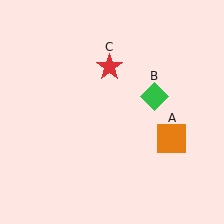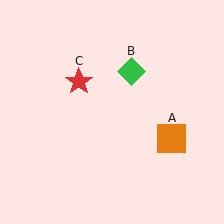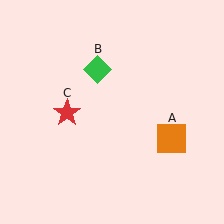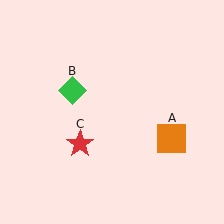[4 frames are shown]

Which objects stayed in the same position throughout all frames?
Orange square (object A) remained stationary.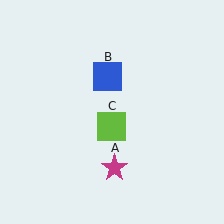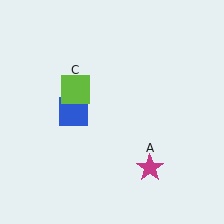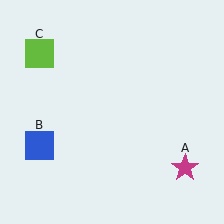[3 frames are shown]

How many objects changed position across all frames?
3 objects changed position: magenta star (object A), blue square (object B), lime square (object C).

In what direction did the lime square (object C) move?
The lime square (object C) moved up and to the left.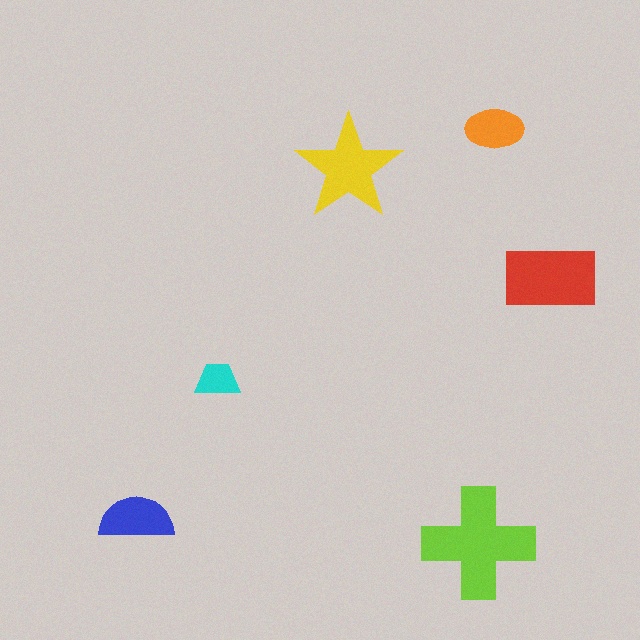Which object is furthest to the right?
The red rectangle is rightmost.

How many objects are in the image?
There are 6 objects in the image.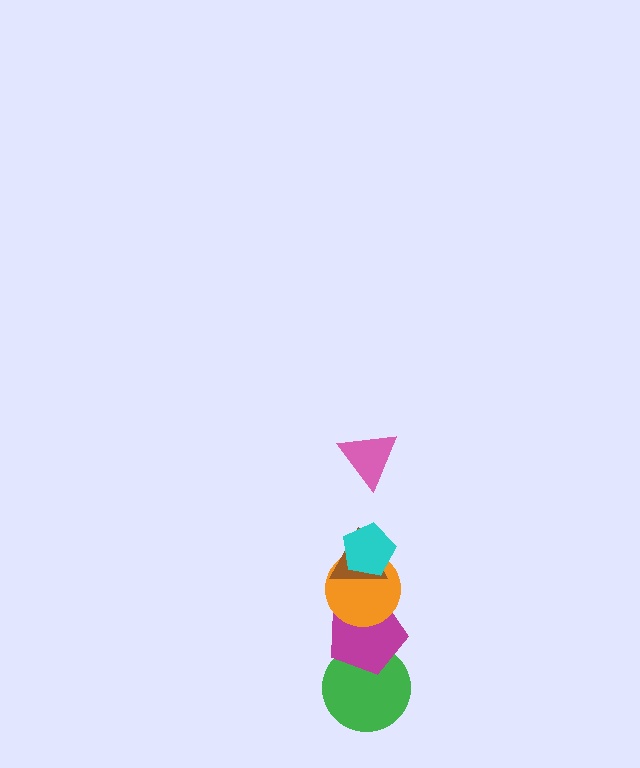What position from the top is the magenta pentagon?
The magenta pentagon is 5th from the top.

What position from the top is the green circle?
The green circle is 6th from the top.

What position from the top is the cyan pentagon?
The cyan pentagon is 2nd from the top.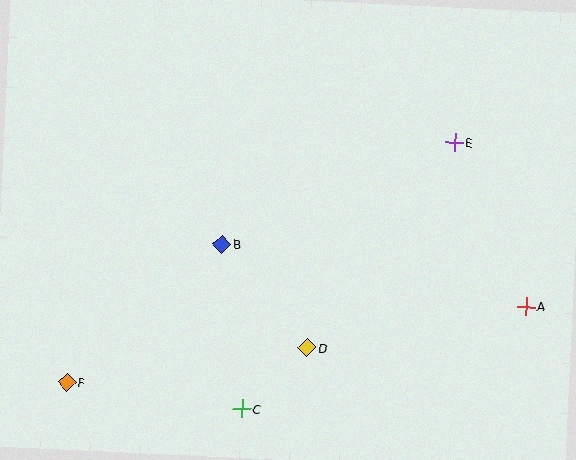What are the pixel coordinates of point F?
Point F is at (67, 382).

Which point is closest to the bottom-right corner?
Point A is closest to the bottom-right corner.